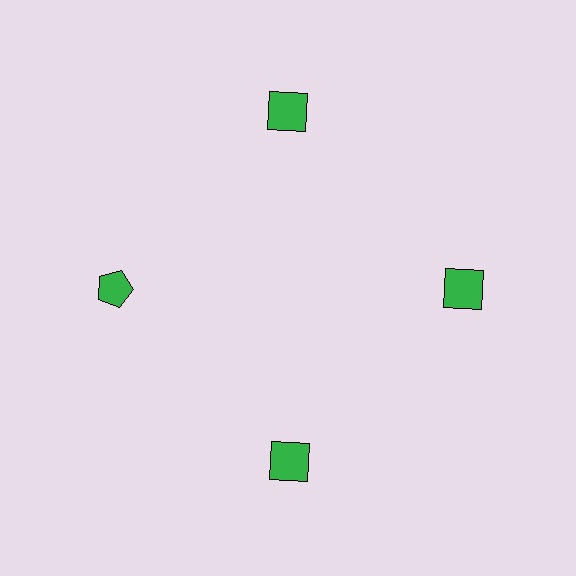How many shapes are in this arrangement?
There are 4 shapes arranged in a ring pattern.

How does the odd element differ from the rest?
It has a different shape: pentagon instead of square.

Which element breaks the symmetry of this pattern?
The green pentagon at roughly the 9 o'clock position breaks the symmetry. All other shapes are green squares.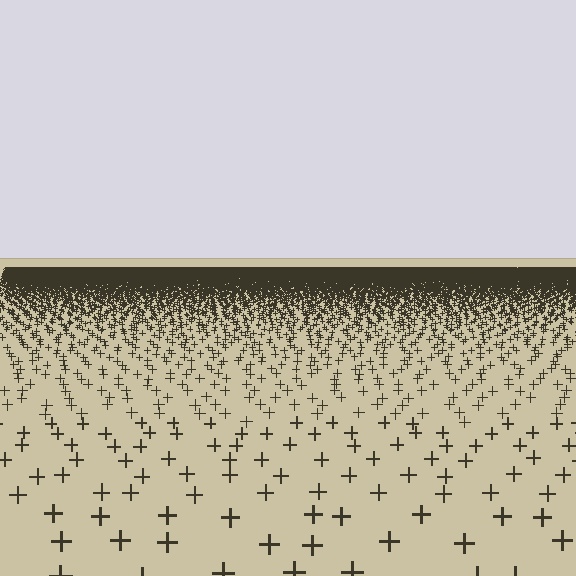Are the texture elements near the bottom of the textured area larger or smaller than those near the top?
Larger. Near the bottom, elements are closer to the viewer and appear at a bigger on-screen size.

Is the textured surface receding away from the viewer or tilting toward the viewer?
The surface is receding away from the viewer. Texture elements get smaller and denser toward the top.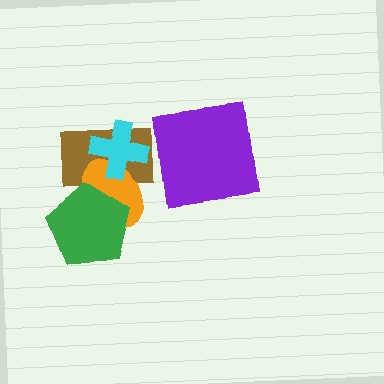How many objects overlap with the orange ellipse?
3 objects overlap with the orange ellipse.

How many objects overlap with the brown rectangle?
3 objects overlap with the brown rectangle.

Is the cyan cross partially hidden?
No, no other shape covers it.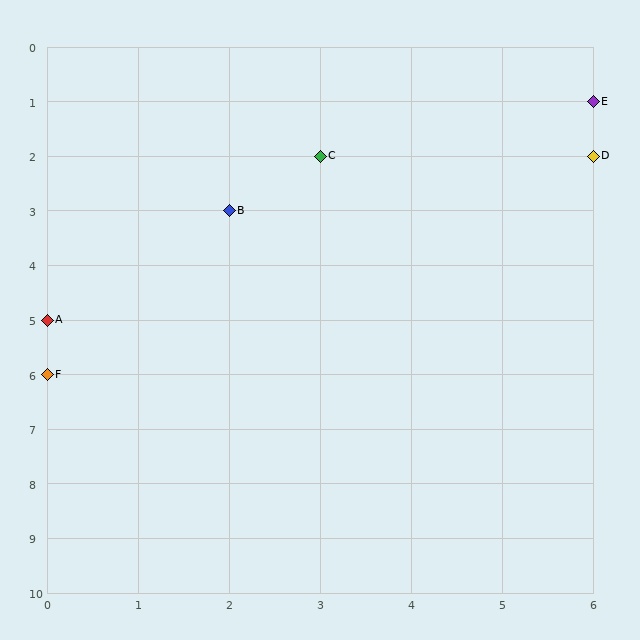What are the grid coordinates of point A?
Point A is at grid coordinates (0, 5).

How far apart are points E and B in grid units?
Points E and B are 4 columns and 2 rows apart (about 4.5 grid units diagonally).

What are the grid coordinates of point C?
Point C is at grid coordinates (3, 2).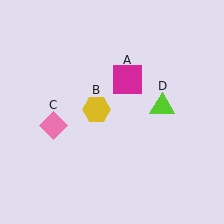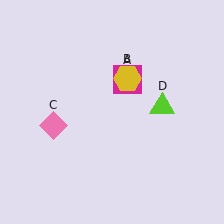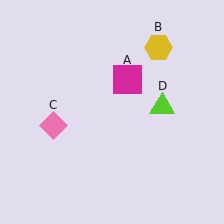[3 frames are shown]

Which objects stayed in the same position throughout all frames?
Magenta square (object A) and pink diamond (object C) and lime triangle (object D) remained stationary.